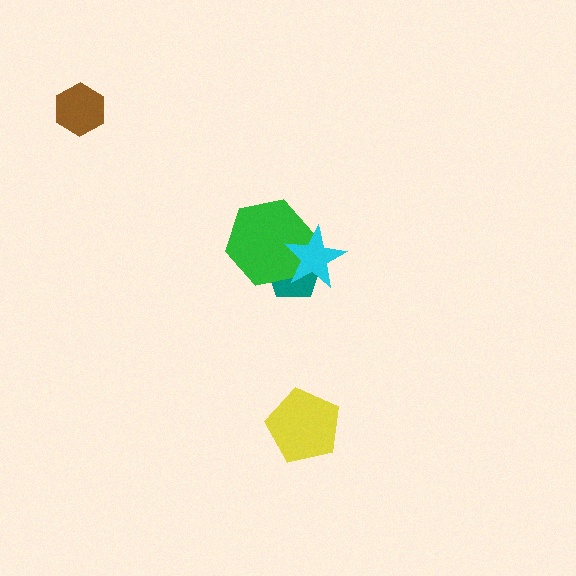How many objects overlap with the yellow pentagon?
0 objects overlap with the yellow pentagon.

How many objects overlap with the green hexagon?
2 objects overlap with the green hexagon.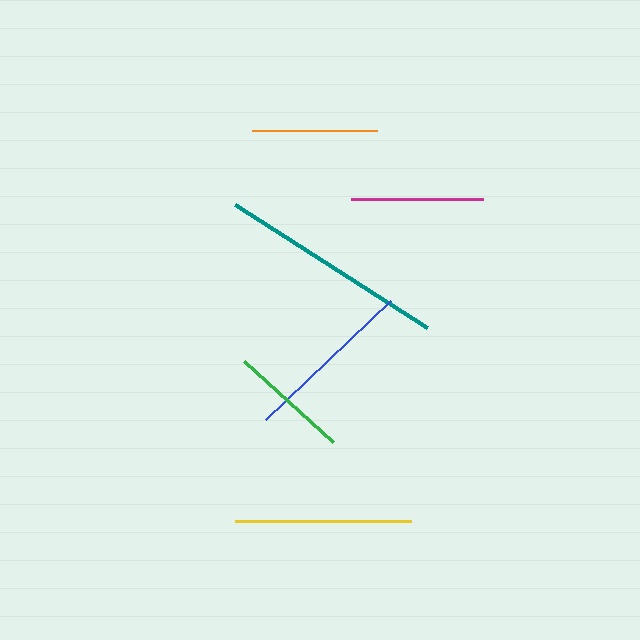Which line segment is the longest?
The teal line is the longest at approximately 229 pixels.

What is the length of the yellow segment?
The yellow segment is approximately 176 pixels long.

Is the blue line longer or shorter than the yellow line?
The yellow line is longer than the blue line.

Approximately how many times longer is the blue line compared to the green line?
The blue line is approximately 1.4 times the length of the green line.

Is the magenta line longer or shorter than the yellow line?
The yellow line is longer than the magenta line.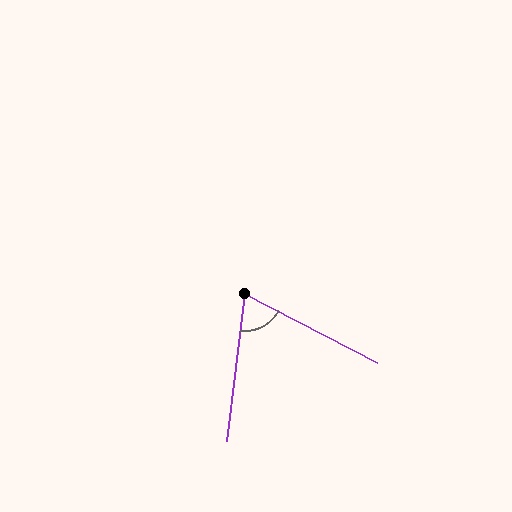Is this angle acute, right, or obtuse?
It is acute.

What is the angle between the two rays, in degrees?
Approximately 69 degrees.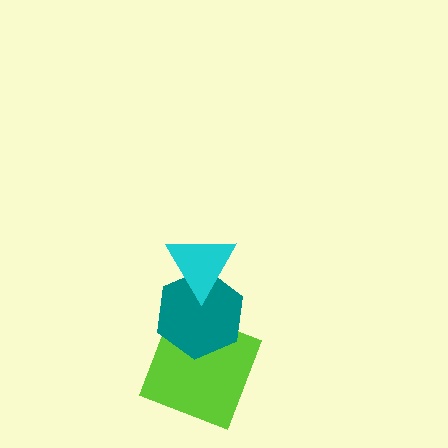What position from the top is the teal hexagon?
The teal hexagon is 2nd from the top.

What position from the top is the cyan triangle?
The cyan triangle is 1st from the top.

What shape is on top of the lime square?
The teal hexagon is on top of the lime square.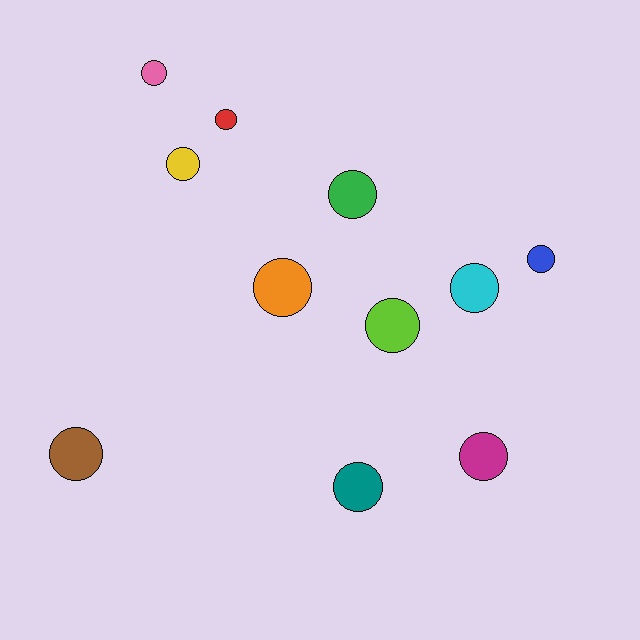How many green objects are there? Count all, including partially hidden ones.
There is 1 green object.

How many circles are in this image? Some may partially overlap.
There are 11 circles.